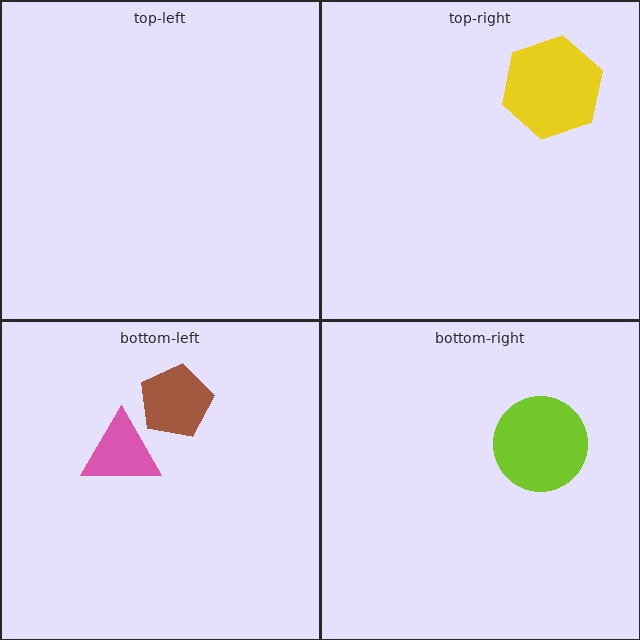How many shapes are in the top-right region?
1.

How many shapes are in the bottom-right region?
1.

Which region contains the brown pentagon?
The bottom-left region.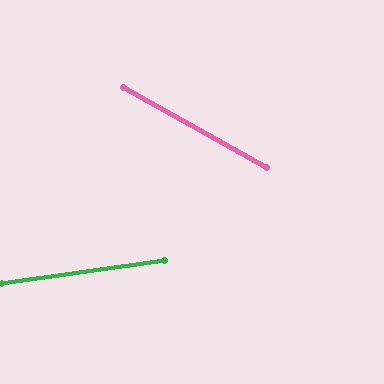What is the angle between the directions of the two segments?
Approximately 38 degrees.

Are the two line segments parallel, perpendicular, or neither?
Neither parallel nor perpendicular — they differ by about 38°.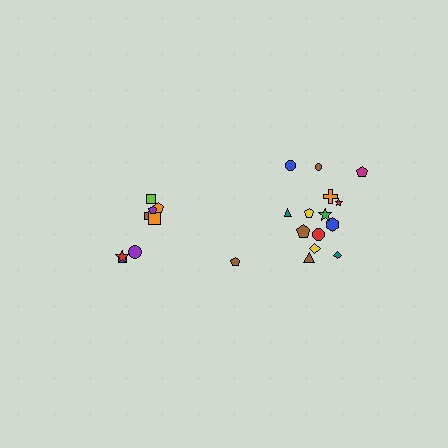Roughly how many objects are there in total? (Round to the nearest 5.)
Roughly 25 objects in total.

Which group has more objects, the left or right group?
The right group.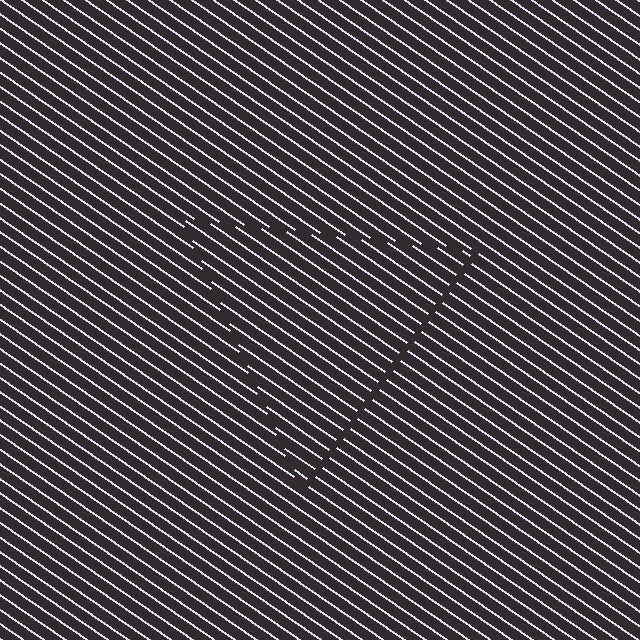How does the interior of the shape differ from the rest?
The interior of the shape contains the same grating, shifted by half a period — the contour is defined by the phase discontinuity where line-ends from the inner and outer gratings abut.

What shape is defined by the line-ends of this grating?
An illusory triangle. The interior of the shape contains the same grating, shifted by half a period — the contour is defined by the phase discontinuity where line-ends from the inner and outer gratings abut.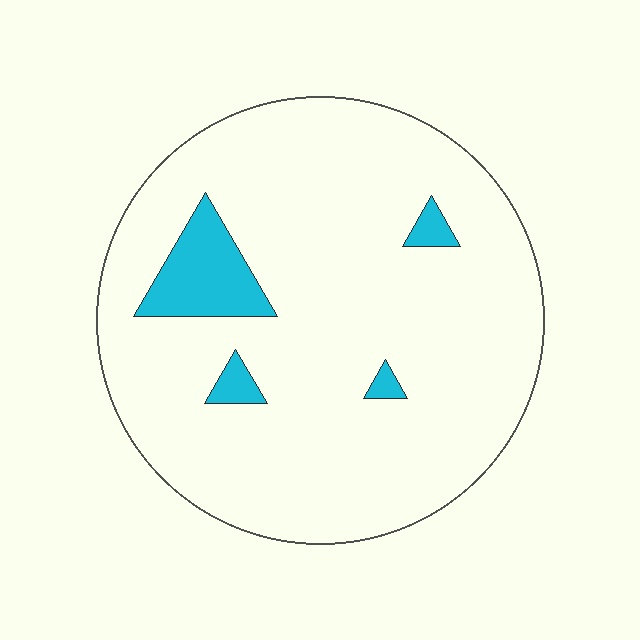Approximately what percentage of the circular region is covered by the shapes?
Approximately 10%.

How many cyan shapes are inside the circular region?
4.